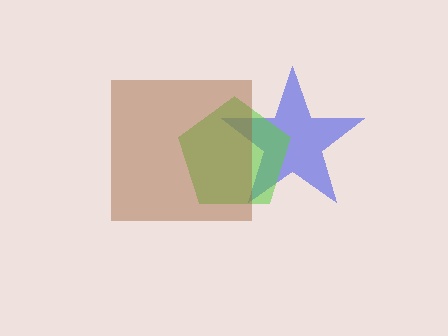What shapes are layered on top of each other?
The layered shapes are: a blue star, a lime pentagon, a brown square.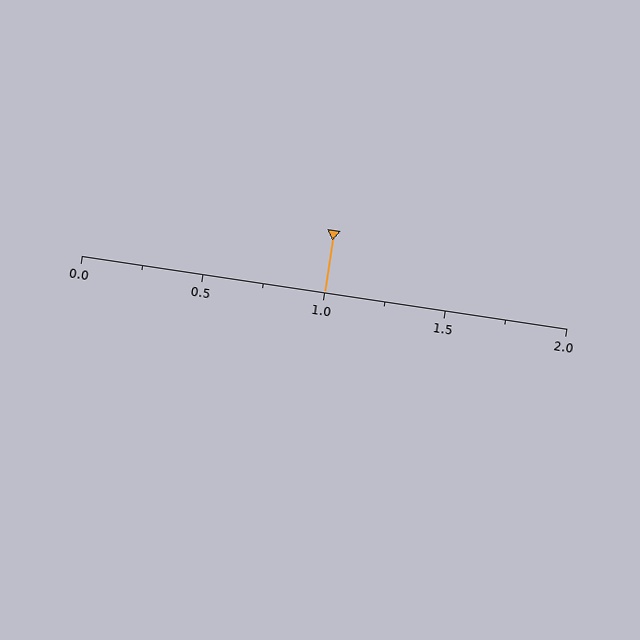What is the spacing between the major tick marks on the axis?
The major ticks are spaced 0.5 apart.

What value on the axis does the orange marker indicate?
The marker indicates approximately 1.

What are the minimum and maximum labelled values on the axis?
The axis runs from 0.0 to 2.0.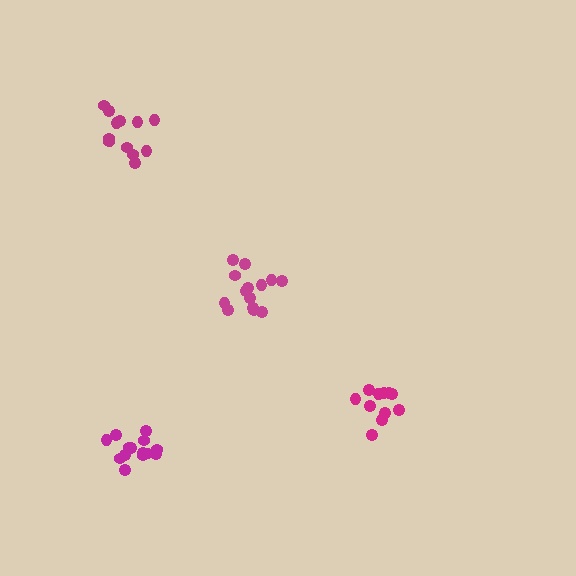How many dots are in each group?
Group 1: 14 dots, Group 2: 13 dots, Group 3: 11 dots, Group 4: 14 dots (52 total).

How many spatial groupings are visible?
There are 4 spatial groupings.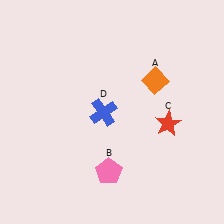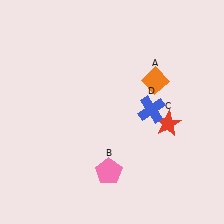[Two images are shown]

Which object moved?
The blue cross (D) moved right.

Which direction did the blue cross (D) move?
The blue cross (D) moved right.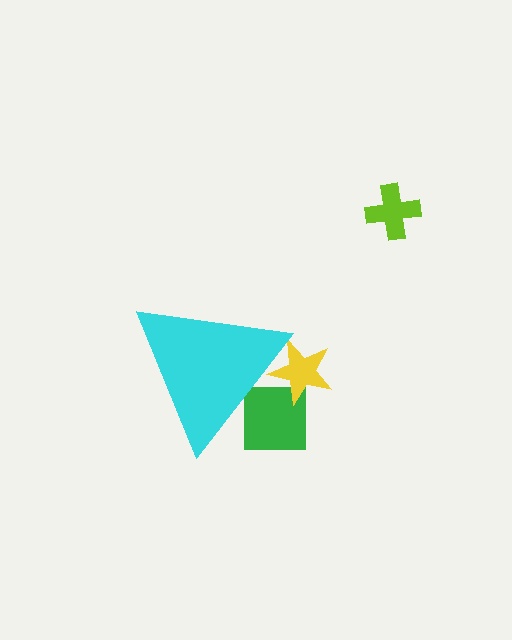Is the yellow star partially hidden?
Yes, the yellow star is partially hidden behind the cyan triangle.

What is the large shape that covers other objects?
A cyan triangle.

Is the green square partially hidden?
Yes, the green square is partially hidden behind the cyan triangle.